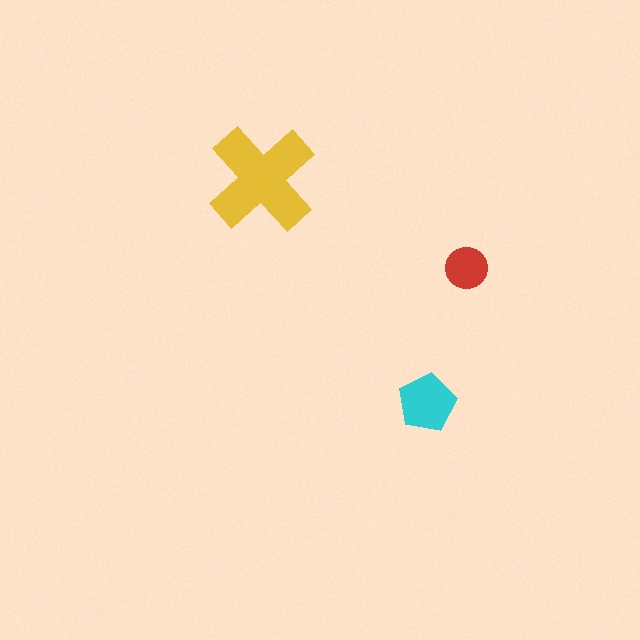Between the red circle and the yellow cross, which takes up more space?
The yellow cross.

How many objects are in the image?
There are 3 objects in the image.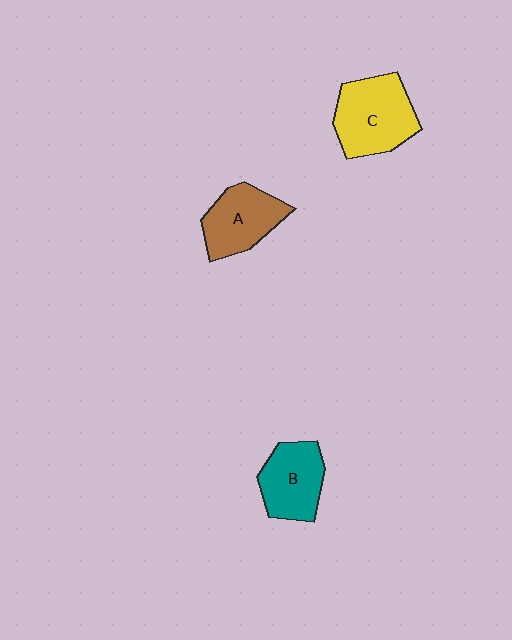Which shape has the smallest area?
Shape B (teal).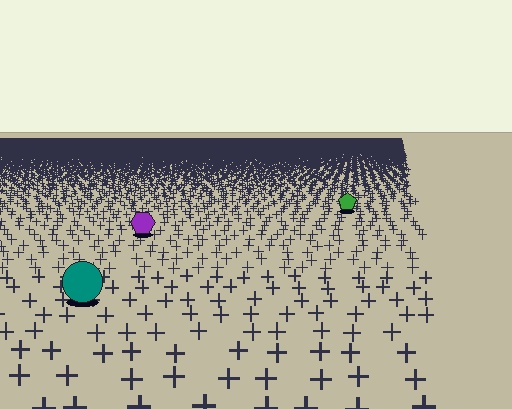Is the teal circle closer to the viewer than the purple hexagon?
Yes. The teal circle is closer — you can tell from the texture gradient: the ground texture is coarser near it.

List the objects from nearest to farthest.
From nearest to farthest: the teal circle, the purple hexagon, the green pentagon.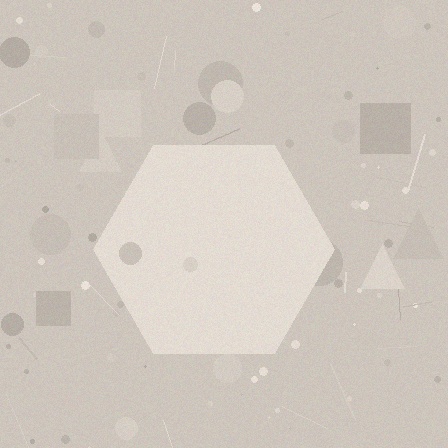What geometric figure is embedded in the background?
A hexagon is embedded in the background.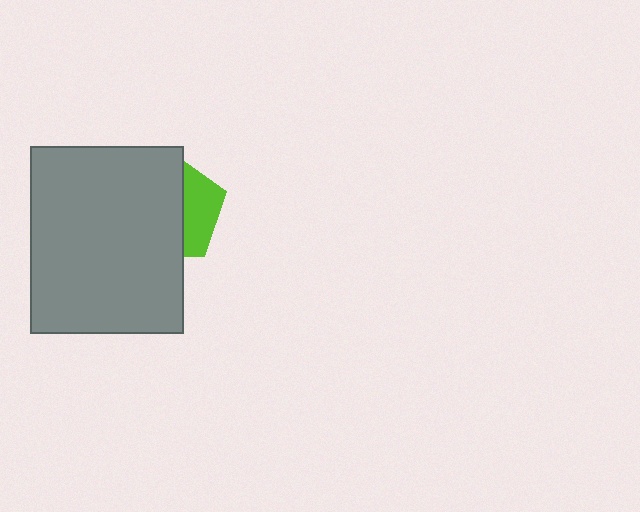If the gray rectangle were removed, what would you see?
You would see the complete lime pentagon.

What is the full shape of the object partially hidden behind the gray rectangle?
The partially hidden object is a lime pentagon.